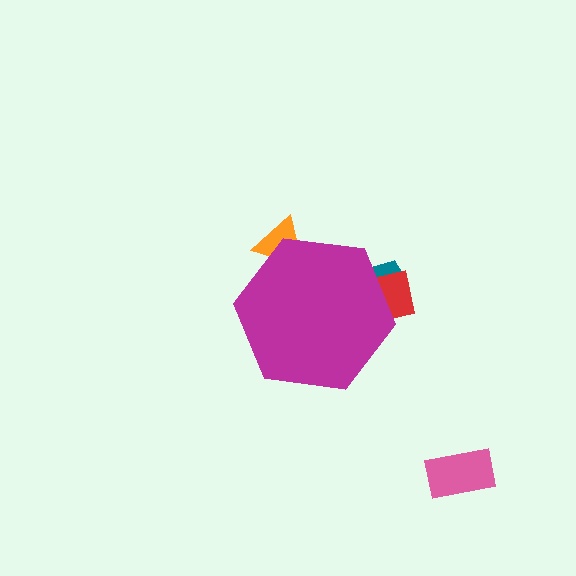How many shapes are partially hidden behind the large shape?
3 shapes are partially hidden.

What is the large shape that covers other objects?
A magenta hexagon.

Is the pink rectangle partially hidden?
No, the pink rectangle is fully visible.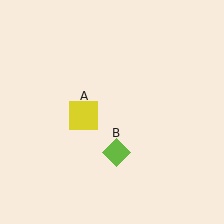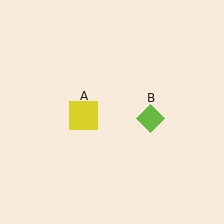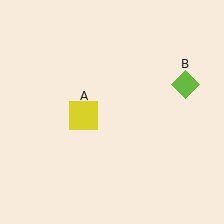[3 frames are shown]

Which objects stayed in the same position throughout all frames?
Yellow square (object A) remained stationary.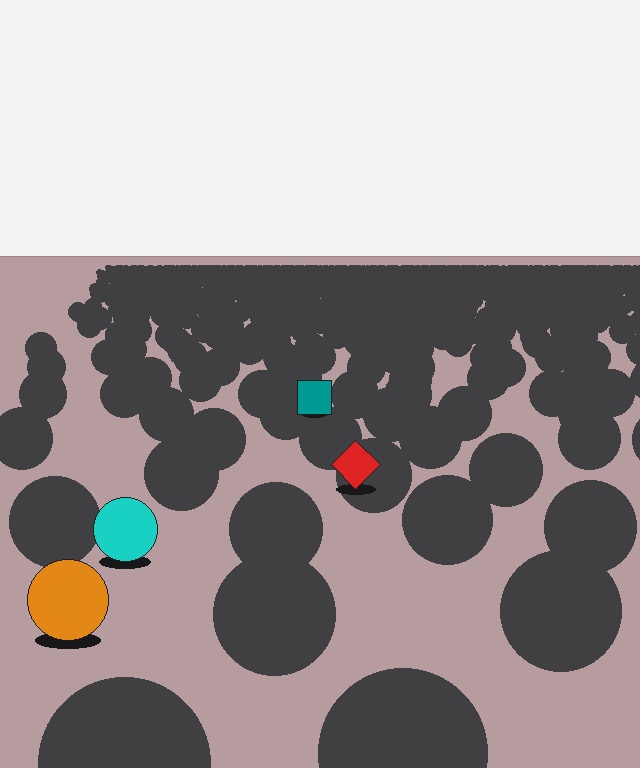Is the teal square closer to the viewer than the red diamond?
No. The red diamond is closer — you can tell from the texture gradient: the ground texture is coarser near it.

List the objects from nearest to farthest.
From nearest to farthest: the orange circle, the cyan circle, the red diamond, the teal square.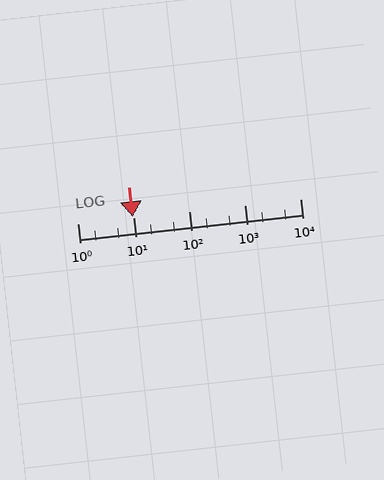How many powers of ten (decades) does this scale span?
The scale spans 4 decades, from 1 to 10000.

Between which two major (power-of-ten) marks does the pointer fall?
The pointer is between 1 and 10.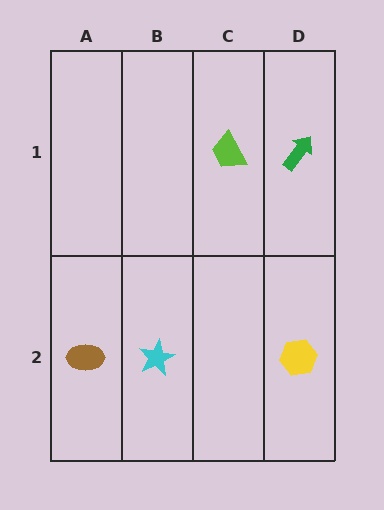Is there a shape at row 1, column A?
No, that cell is empty.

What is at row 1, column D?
A green arrow.